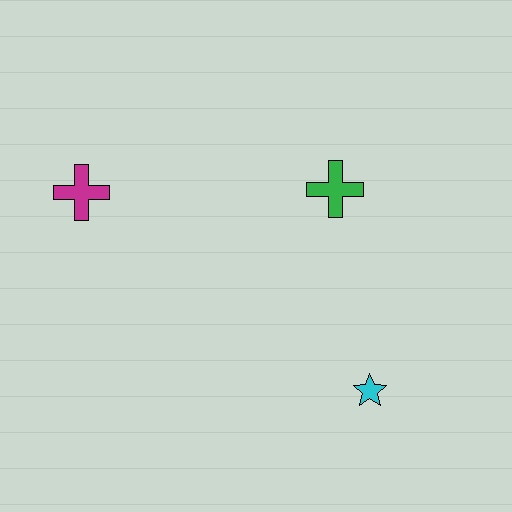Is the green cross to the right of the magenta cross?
Yes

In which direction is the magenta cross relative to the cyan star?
The magenta cross is to the left of the cyan star.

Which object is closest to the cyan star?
The green cross is closest to the cyan star.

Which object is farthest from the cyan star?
The magenta cross is farthest from the cyan star.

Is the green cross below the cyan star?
No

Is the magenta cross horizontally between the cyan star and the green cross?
No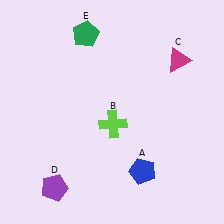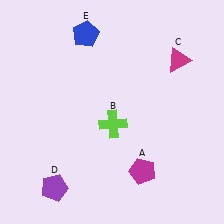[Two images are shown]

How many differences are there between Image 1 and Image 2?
There are 2 differences between the two images.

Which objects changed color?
A changed from blue to magenta. E changed from green to blue.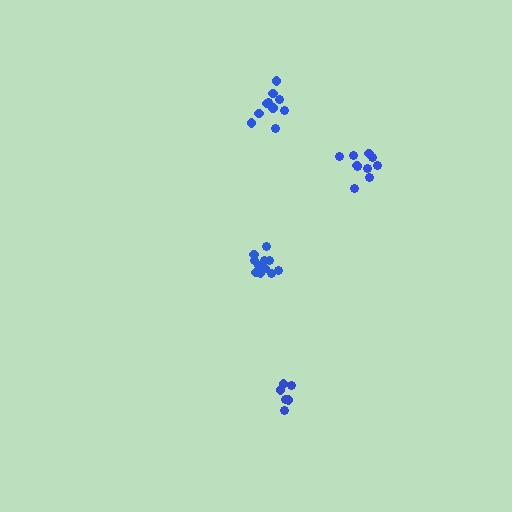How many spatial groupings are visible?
There are 4 spatial groupings.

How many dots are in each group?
Group 1: 10 dots, Group 2: 6 dots, Group 3: 11 dots, Group 4: 10 dots (37 total).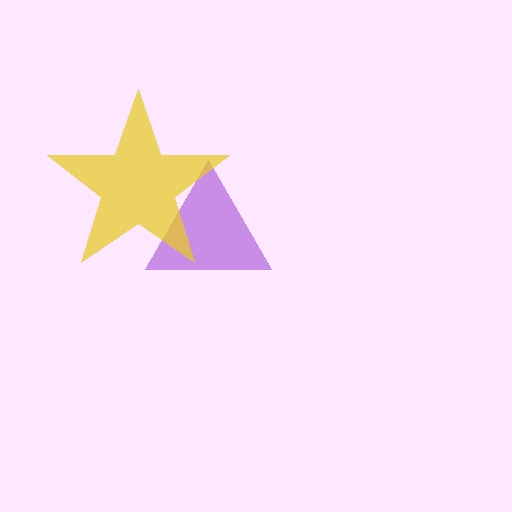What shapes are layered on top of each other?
The layered shapes are: a purple triangle, a yellow star.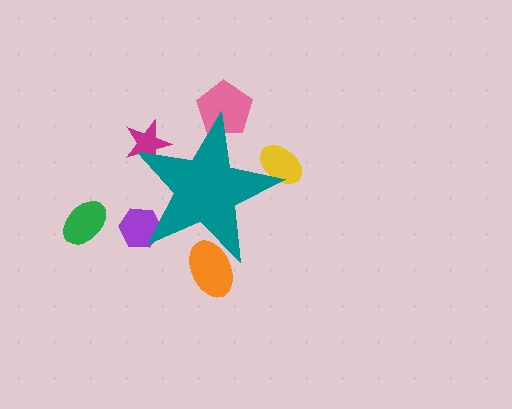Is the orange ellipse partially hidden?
Yes, the orange ellipse is partially hidden behind the teal star.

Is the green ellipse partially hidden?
No, the green ellipse is fully visible.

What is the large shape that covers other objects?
A teal star.